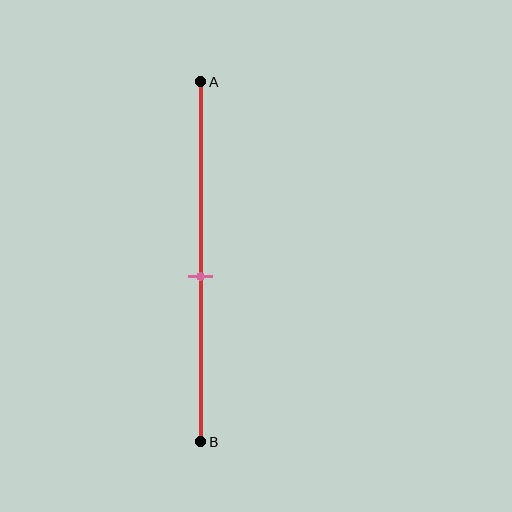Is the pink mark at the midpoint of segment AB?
No, the mark is at about 55% from A, not at the 50% midpoint.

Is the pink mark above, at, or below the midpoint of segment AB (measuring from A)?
The pink mark is below the midpoint of segment AB.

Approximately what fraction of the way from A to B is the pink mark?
The pink mark is approximately 55% of the way from A to B.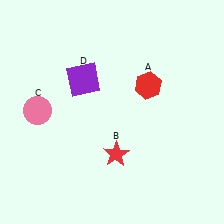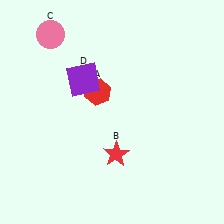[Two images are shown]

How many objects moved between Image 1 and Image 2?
2 objects moved between the two images.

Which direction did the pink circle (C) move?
The pink circle (C) moved up.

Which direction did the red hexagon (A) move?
The red hexagon (A) moved left.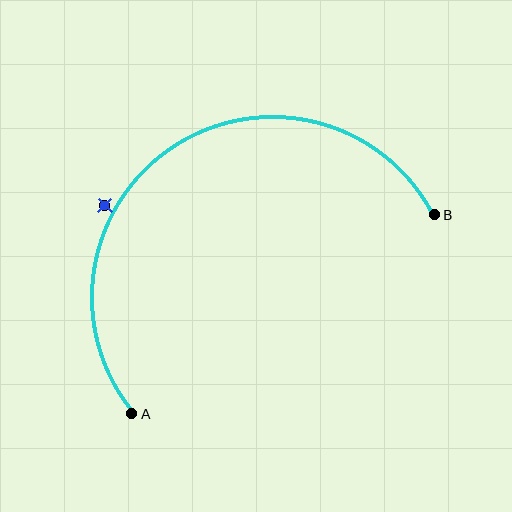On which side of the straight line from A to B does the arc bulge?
The arc bulges above the straight line connecting A and B.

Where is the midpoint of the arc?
The arc midpoint is the point on the curve farthest from the straight line joining A and B. It sits above that line.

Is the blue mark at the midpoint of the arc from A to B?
No — the blue mark does not lie on the arc at all. It sits slightly outside the curve.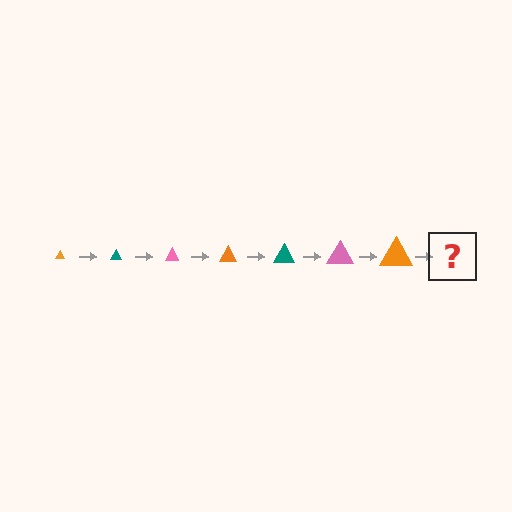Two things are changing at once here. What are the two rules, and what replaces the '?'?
The two rules are that the triangle grows larger each step and the color cycles through orange, teal, and pink. The '?' should be a teal triangle, larger than the previous one.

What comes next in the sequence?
The next element should be a teal triangle, larger than the previous one.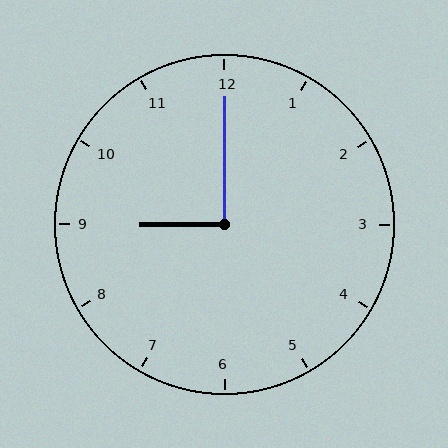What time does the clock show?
9:00.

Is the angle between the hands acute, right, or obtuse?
It is right.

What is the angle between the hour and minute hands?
Approximately 90 degrees.